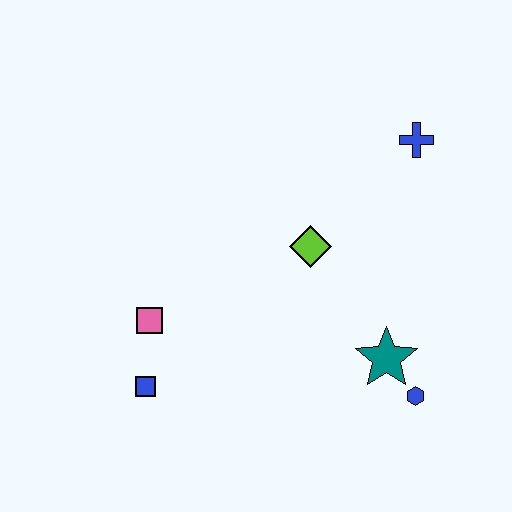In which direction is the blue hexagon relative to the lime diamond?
The blue hexagon is below the lime diamond.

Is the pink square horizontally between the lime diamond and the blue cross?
No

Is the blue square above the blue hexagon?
Yes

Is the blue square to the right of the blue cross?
No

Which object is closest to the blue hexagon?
The teal star is closest to the blue hexagon.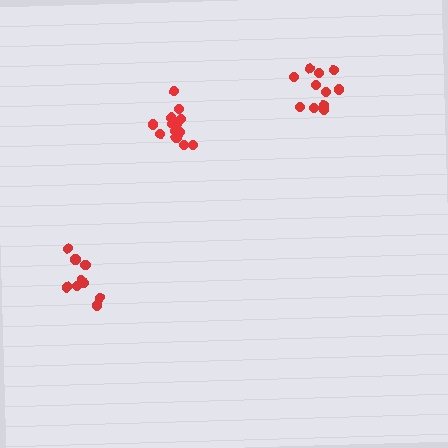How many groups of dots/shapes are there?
There are 3 groups.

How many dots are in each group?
Group 1: 14 dots, Group 2: 9 dots, Group 3: 11 dots (34 total).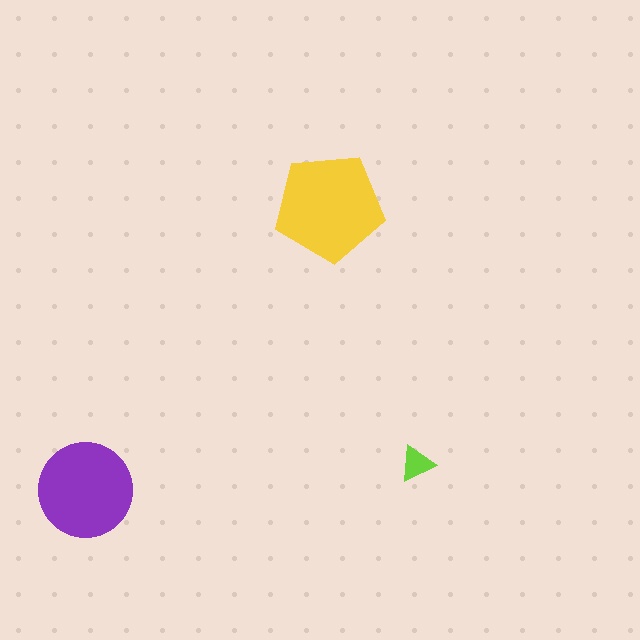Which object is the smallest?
The lime triangle.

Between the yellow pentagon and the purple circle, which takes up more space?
The yellow pentagon.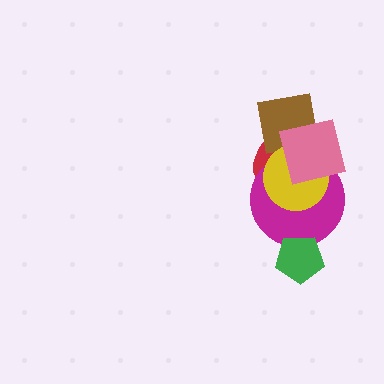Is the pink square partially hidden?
No, no other shape covers it.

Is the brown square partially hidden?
Yes, it is partially covered by another shape.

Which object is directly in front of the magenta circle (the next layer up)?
The green pentagon is directly in front of the magenta circle.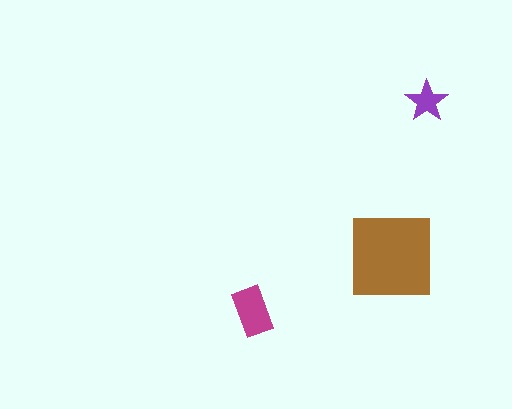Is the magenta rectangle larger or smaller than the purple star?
Larger.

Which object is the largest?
The brown square.